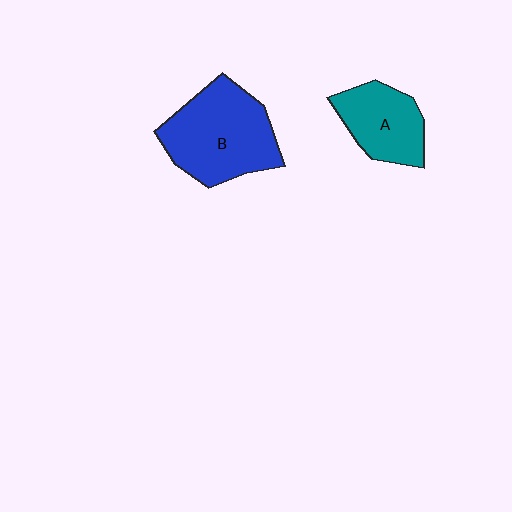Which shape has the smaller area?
Shape A (teal).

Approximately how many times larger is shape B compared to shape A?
Approximately 1.6 times.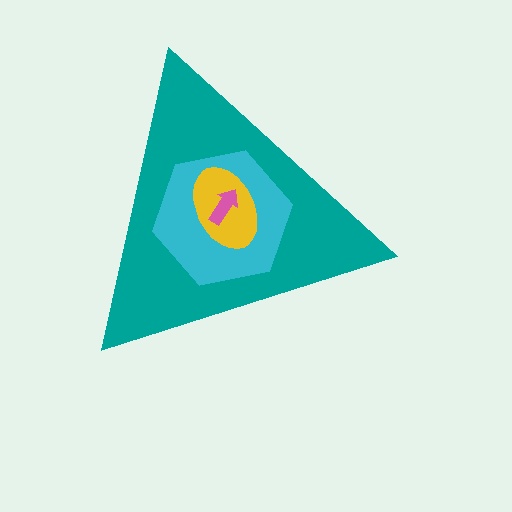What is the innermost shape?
The pink arrow.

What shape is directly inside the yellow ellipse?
The pink arrow.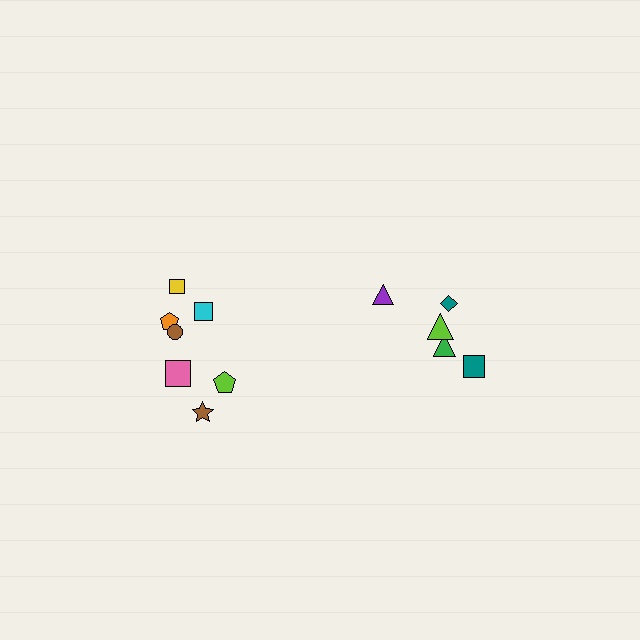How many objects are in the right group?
There are 5 objects.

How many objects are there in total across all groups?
There are 12 objects.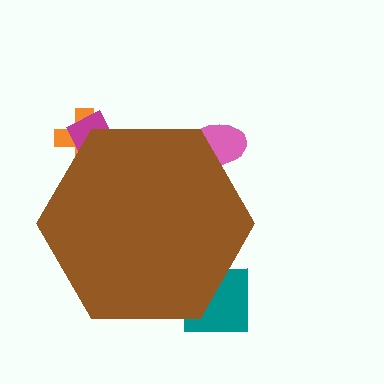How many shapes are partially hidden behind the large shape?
4 shapes are partially hidden.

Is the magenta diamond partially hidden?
Yes, the magenta diamond is partially hidden behind the brown hexagon.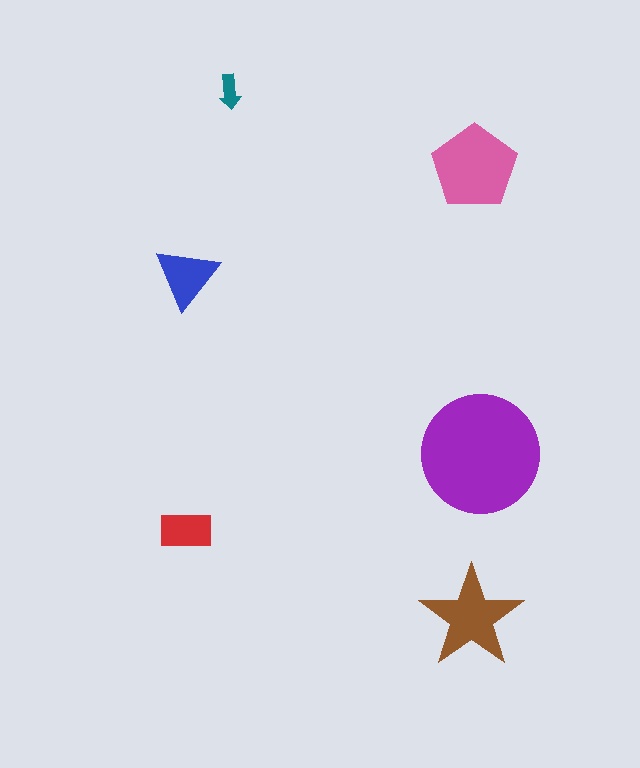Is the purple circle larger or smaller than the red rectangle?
Larger.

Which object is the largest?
The purple circle.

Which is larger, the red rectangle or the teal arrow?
The red rectangle.